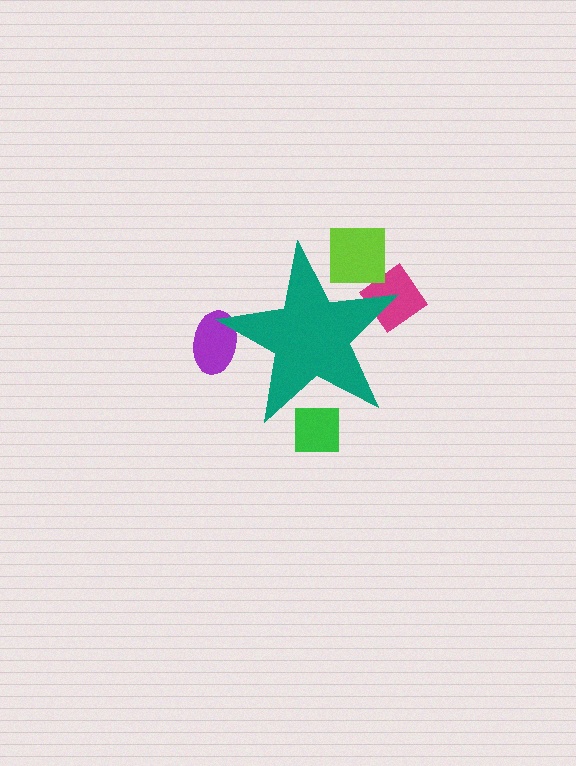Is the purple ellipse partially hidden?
Yes, the purple ellipse is partially hidden behind the teal star.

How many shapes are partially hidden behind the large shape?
4 shapes are partially hidden.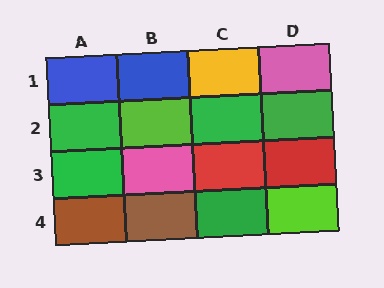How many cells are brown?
2 cells are brown.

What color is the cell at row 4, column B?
Brown.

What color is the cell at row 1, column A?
Blue.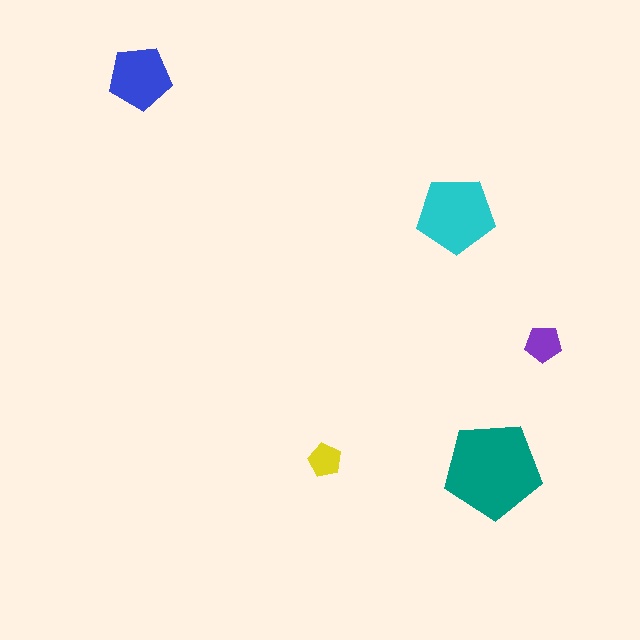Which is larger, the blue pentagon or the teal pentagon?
The teal one.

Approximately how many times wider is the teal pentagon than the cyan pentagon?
About 1.5 times wider.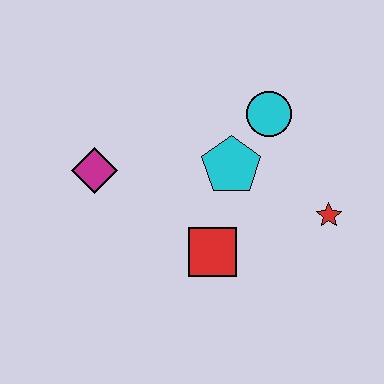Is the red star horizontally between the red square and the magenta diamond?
No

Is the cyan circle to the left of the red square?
No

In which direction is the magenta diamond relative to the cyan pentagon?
The magenta diamond is to the left of the cyan pentagon.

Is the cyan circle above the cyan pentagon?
Yes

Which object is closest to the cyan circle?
The cyan pentagon is closest to the cyan circle.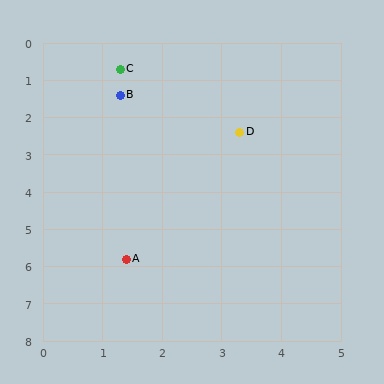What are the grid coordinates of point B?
Point B is at approximately (1.3, 1.4).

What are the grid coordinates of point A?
Point A is at approximately (1.4, 5.8).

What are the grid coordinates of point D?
Point D is at approximately (3.3, 2.4).